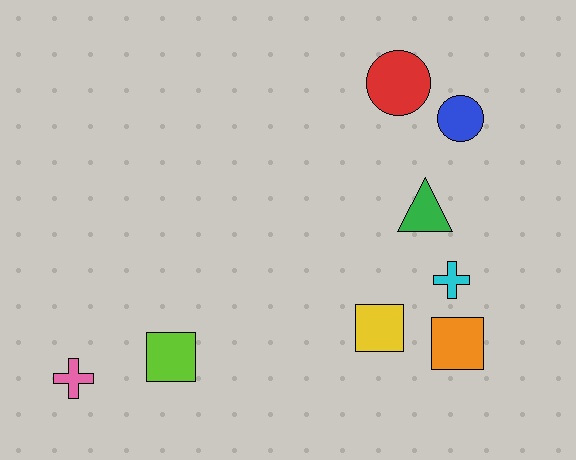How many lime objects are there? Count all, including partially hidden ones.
There is 1 lime object.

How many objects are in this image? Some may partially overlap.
There are 8 objects.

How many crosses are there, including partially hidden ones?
There are 2 crosses.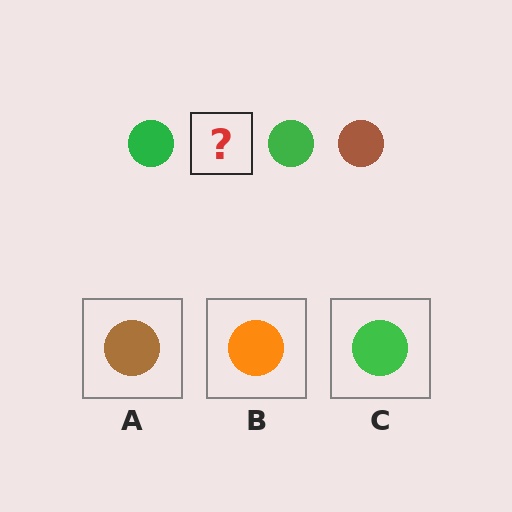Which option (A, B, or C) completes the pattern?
A.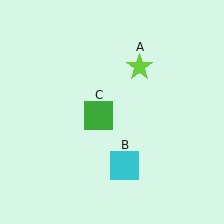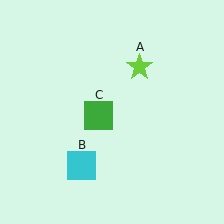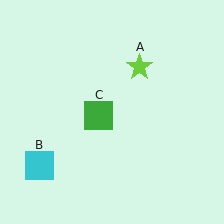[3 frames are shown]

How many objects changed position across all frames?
1 object changed position: cyan square (object B).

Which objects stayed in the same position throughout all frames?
Lime star (object A) and green square (object C) remained stationary.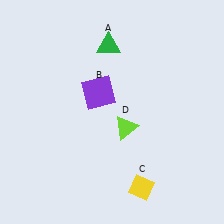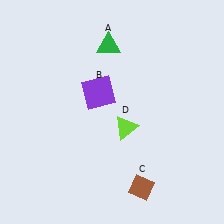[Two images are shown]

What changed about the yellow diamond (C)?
In Image 1, C is yellow. In Image 2, it changed to brown.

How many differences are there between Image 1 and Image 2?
There is 1 difference between the two images.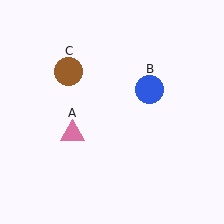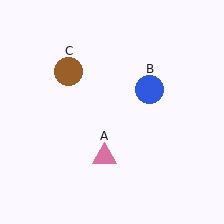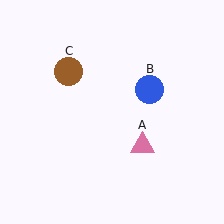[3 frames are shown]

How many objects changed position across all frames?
1 object changed position: pink triangle (object A).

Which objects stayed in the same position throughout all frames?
Blue circle (object B) and brown circle (object C) remained stationary.